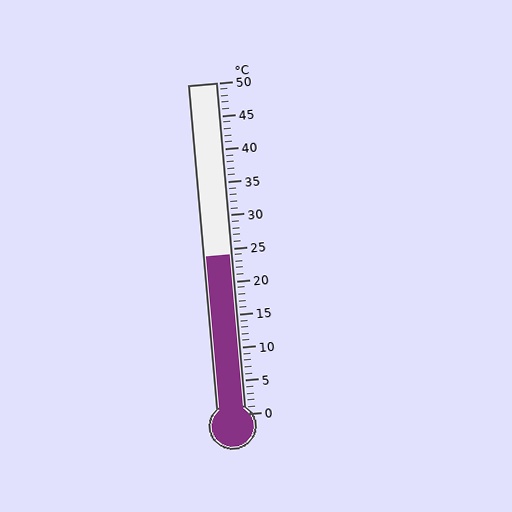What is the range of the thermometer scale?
The thermometer scale ranges from 0°C to 50°C.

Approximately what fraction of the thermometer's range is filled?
The thermometer is filled to approximately 50% of its range.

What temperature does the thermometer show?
The thermometer shows approximately 24°C.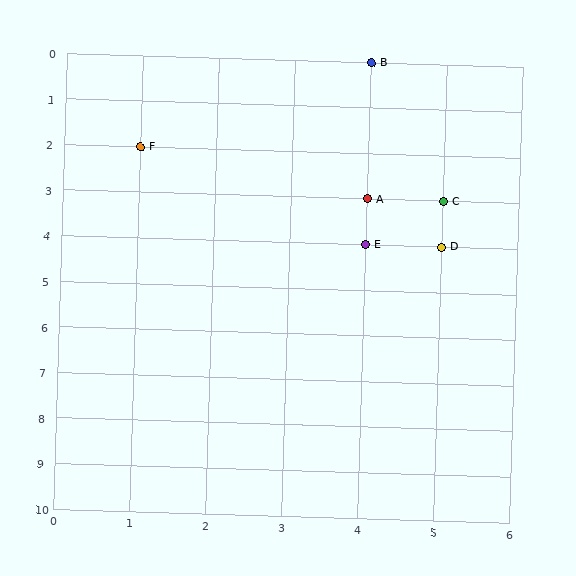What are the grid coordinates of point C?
Point C is at grid coordinates (5, 3).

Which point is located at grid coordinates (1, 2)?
Point F is at (1, 2).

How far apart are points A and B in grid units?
Points A and B are 3 rows apart.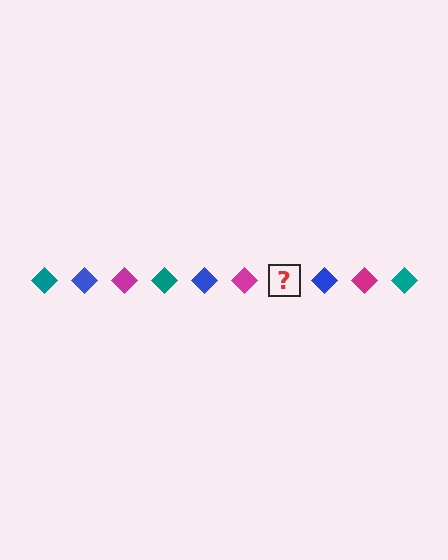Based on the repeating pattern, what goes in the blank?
The blank should be a teal diamond.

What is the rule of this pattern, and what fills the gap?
The rule is that the pattern cycles through teal, blue, magenta diamonds. The gap should be filled with a teal diamond.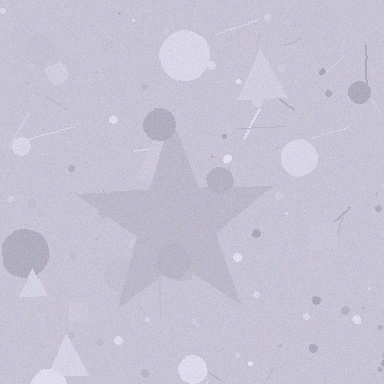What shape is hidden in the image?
A star is hidden in the image.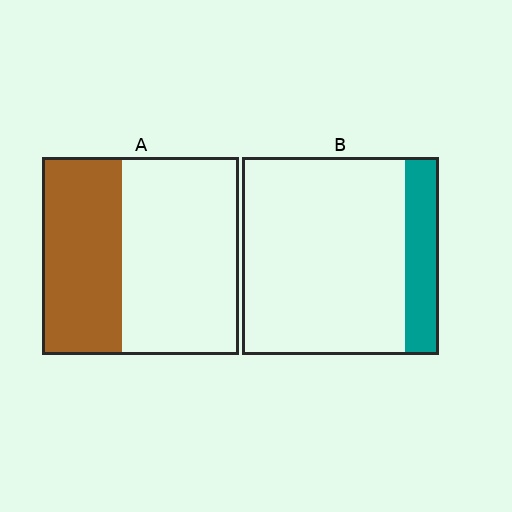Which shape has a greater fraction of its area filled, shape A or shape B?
Shape A.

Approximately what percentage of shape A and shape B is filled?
A is approximately 40% and B is approximately 15%.